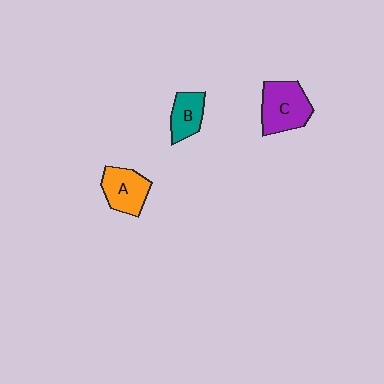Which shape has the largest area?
Shape C (purple).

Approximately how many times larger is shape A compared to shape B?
Approximately 1.3 times.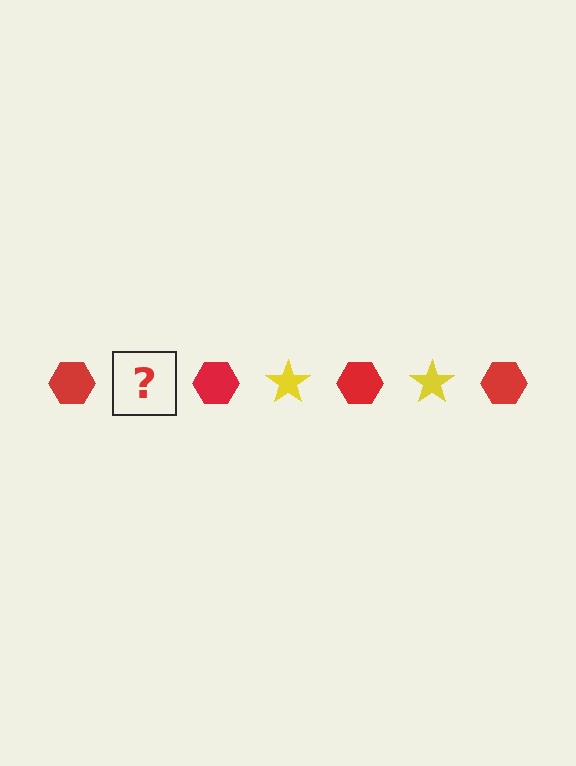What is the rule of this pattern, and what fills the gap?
The rule is that the pattern alternates between red hexagon and yellow star. The gap should be filled with a yellow star.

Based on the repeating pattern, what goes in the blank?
The blank should be a yellow star.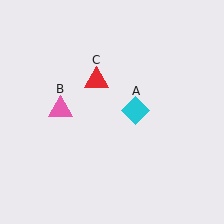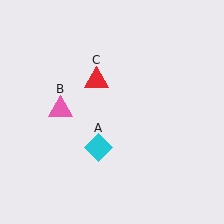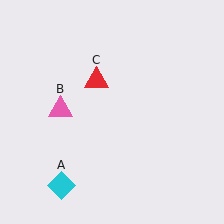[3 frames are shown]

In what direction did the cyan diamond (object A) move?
The cyan diamond (object A) moved down and to the left.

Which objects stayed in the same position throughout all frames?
Pink triangle (object B) and red triangle (object C) remained stationary.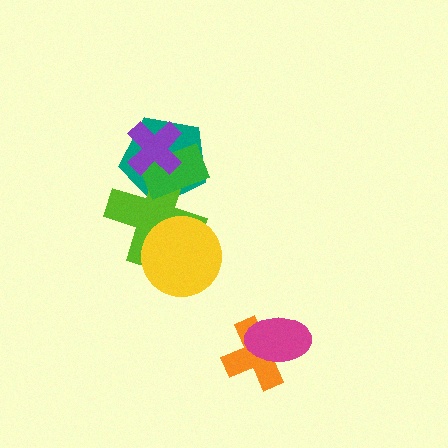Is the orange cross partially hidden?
Yes, it is partially covered by another shape.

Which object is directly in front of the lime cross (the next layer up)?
The yellow circle is directly in front of the lime cross.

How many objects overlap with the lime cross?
4 objects overlap with the lime cross.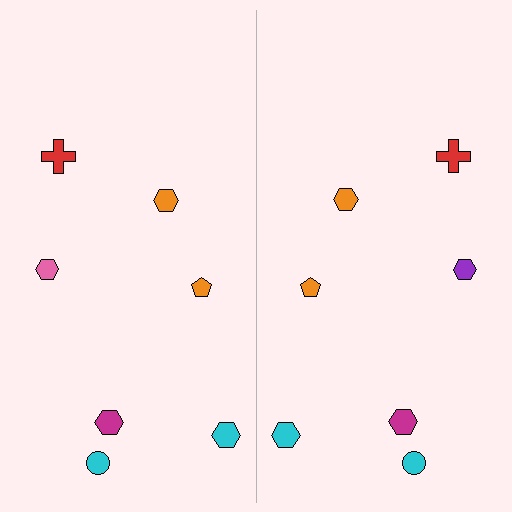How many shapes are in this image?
There are 14 shapes in this image.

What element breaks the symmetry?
The purple hexagon on the right side breaks the symmetry — its mirror counterpart is pink.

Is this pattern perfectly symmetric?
No, the pattern is not perfectly symmetric. The purple hexagon on the right side breaks the symmetry — its mirror counterpart is pink.